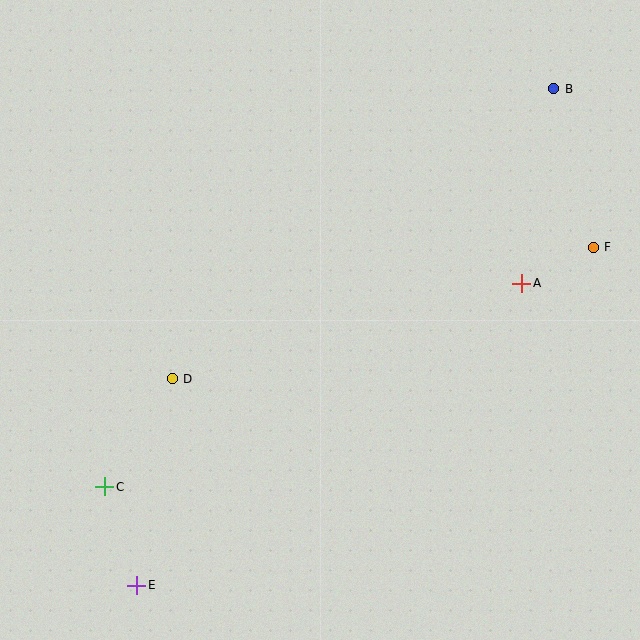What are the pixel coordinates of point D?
Point D is at (172, 379).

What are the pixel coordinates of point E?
Point E is at (137, 585).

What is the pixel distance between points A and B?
The distance between A and B is 197 pixels.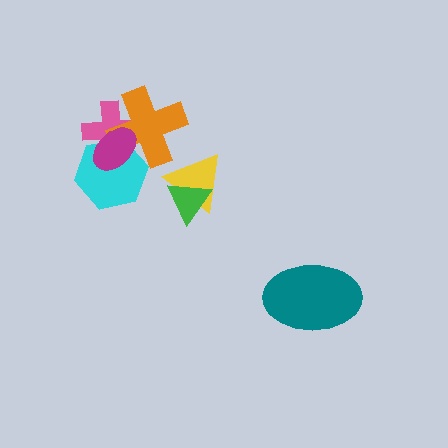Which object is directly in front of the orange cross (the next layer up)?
The cyan hexagon is directly in front of the orange cross.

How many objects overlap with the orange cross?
3 objects overlap with the orange cross.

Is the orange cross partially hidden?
Yes, it is partially covered by another shape.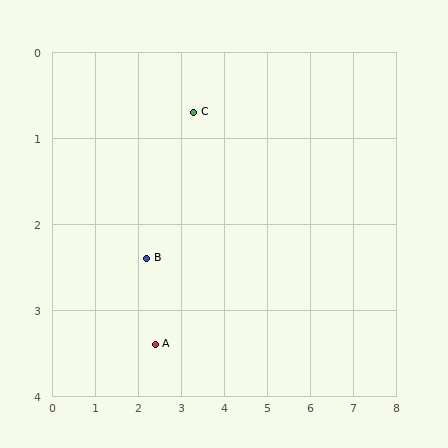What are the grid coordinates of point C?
Point C is at approximately (3.3, 0.7).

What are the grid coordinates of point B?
Point B is at approximately (2.2, 2.4).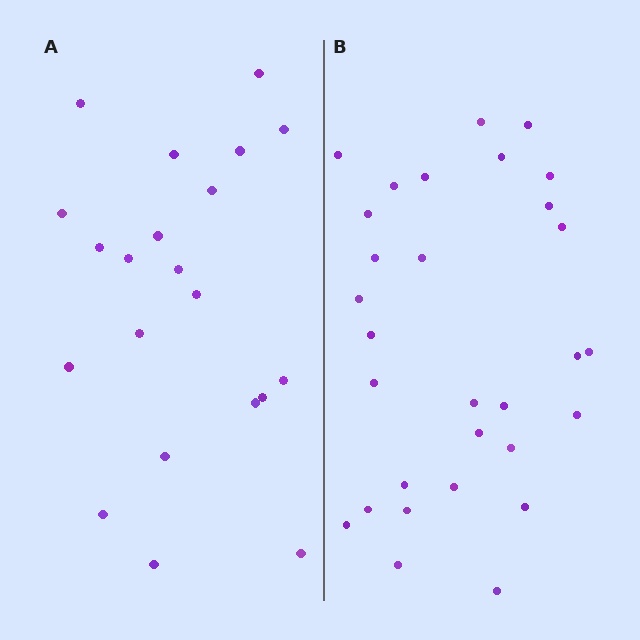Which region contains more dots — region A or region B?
Region B (the right region) has more dots.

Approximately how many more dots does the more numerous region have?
Region B has roughly 8 or so more dots than region A.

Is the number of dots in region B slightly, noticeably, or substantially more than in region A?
Region B has noticeably more, but not dramatically so. The ratio is roughly 1.4 to 1.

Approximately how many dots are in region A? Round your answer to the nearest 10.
About 20 dots. (The exact count is 21, which rounds to 20.)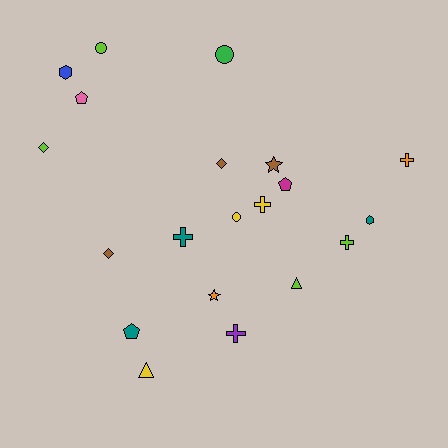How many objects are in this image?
There are 20 objects.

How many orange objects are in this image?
There are 2 orange objects.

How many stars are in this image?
There are 2 stars.